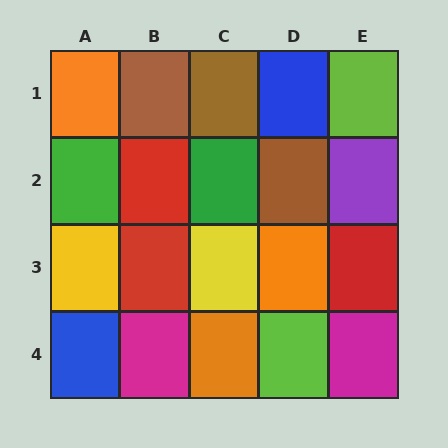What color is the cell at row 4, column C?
Orange.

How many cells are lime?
2 cells are lime.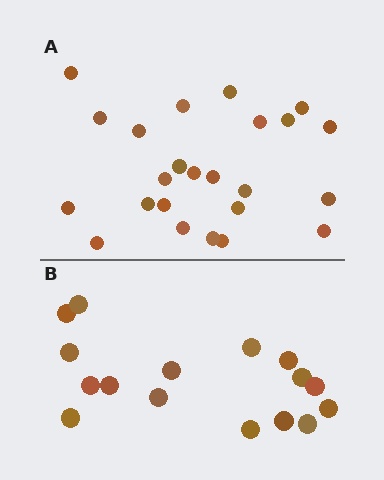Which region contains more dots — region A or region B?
Region A (the top region) has more dots.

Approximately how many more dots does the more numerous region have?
Region A has roughly 8 or so more dots than region B.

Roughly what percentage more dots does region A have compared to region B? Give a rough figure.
About 50% more.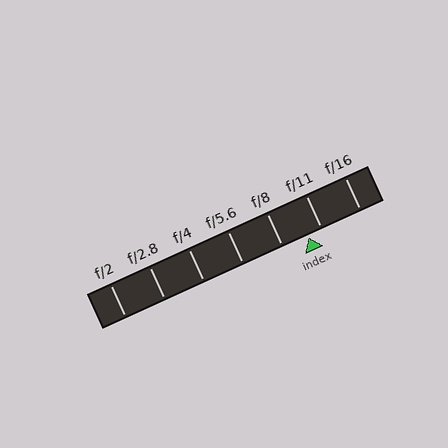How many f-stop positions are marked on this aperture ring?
There are 7 f-stop positions marked.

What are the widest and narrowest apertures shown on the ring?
The widest aperture shown is f/2 and the narrowest is f/16.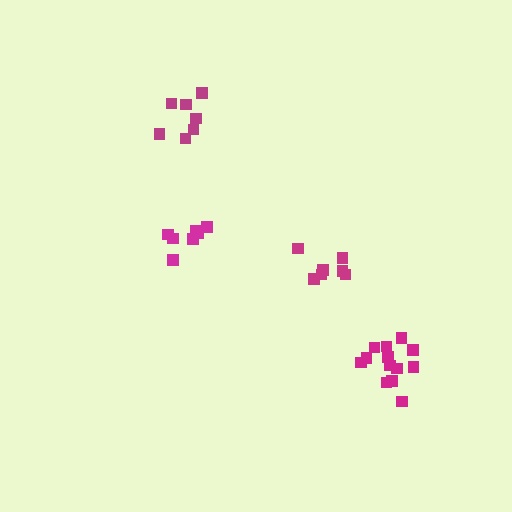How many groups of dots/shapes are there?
There are 4 groups.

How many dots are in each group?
Group 1: 7 dots, Group 2: 8 dots, Group 3: 13 dots, Group 4: 7 dots (35 total).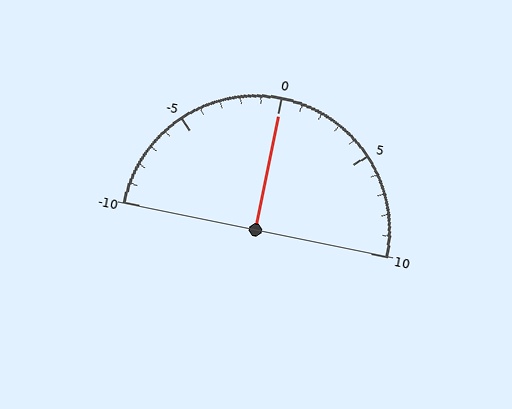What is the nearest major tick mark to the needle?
The nearest major tick mark is 0.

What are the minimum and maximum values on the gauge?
The gauge ranges from -10 to 10.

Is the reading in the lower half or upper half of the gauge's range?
The reading is in the upper half of the range (-10 to 10).